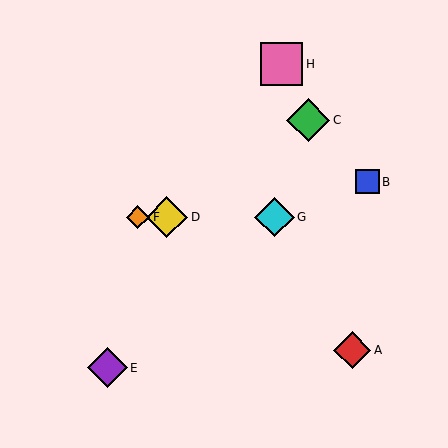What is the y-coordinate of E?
Object E is at y≈368.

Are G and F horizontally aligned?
Yes, both are at y≈217.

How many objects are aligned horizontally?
3 objects (D, F, G) are aligned horizontally.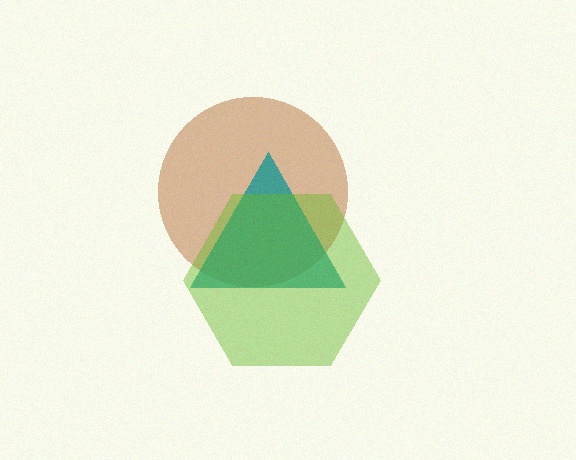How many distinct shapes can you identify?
There are 3 distinct shapes: a brown circle, a teal triangle, a lime hexagon.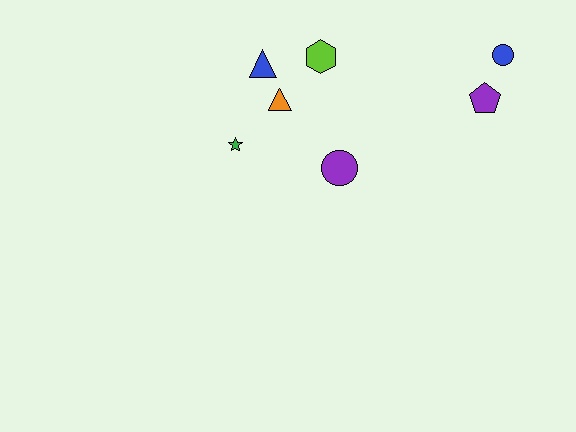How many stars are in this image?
There is 1 star.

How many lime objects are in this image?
There is 1 lime object.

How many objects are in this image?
There are 7 objects.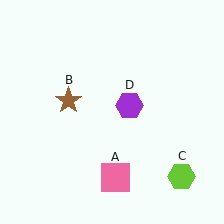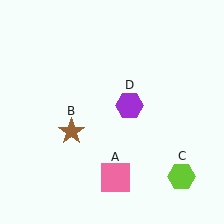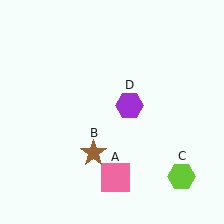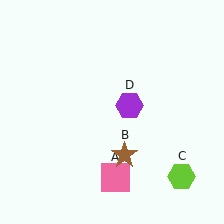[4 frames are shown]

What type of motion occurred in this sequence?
The brown star (object B) rotated counterclockwise around the center of the scene.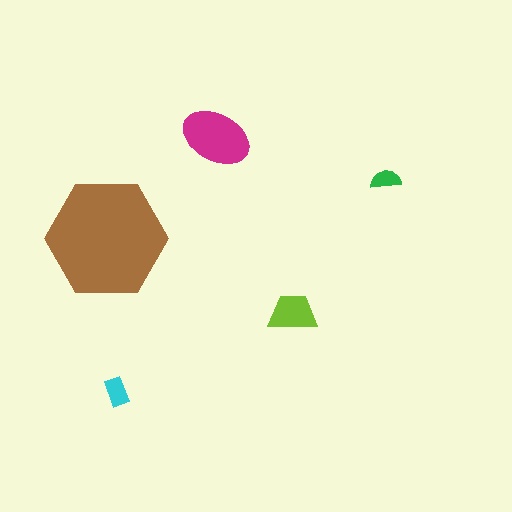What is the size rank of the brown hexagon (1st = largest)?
1st.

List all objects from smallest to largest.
The green semicircle, the cyan rectangle, the lime trapezoid, the magenta ellipse, the brown hexagon.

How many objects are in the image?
There are 5 objects in the image.